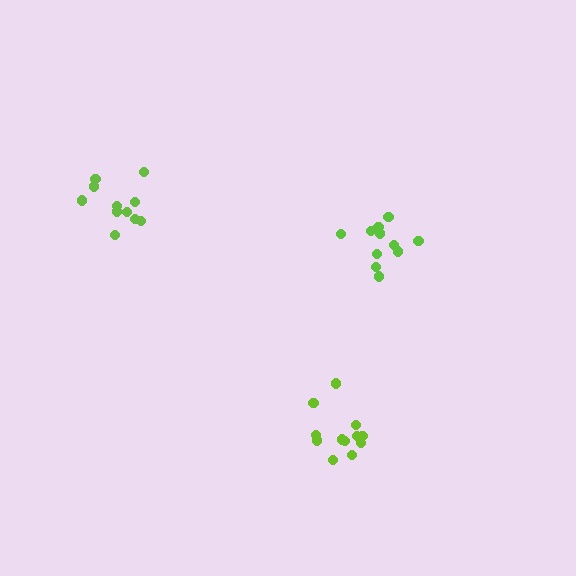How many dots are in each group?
Group 1: 11 dots, Group 2: 12 dots, Group 3: 11 dots (34 total).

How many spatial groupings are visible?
There are 3 spatial groupings.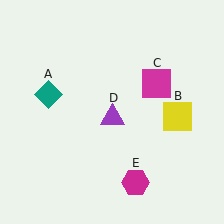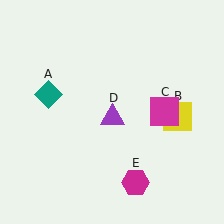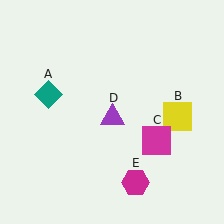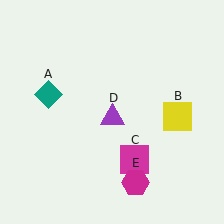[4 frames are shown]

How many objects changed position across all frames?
1 object changed position: magenta square (object C).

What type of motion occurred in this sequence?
The magenta square (object C) rotated clockwise around the center of the scene.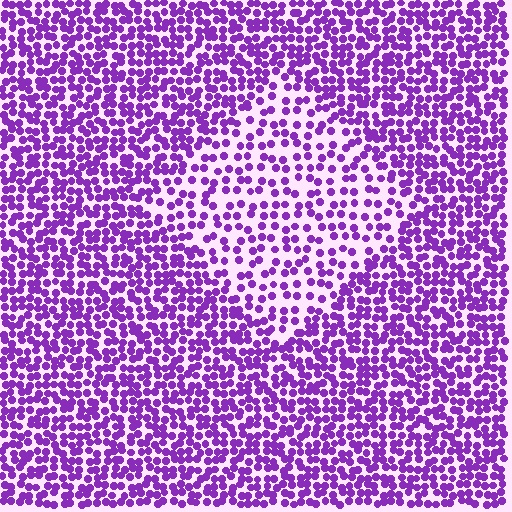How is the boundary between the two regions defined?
The boundary is defined by a change in element density (approximately 1.9x ratio). All elements are the same color, size, and shape.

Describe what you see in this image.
The image contains small purple elements arranged at two different densities. A diamond-shaped region is visible where the elements are less densely packed than the surrounding area.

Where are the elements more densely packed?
The elements are more densely packed outside the diamond boundary.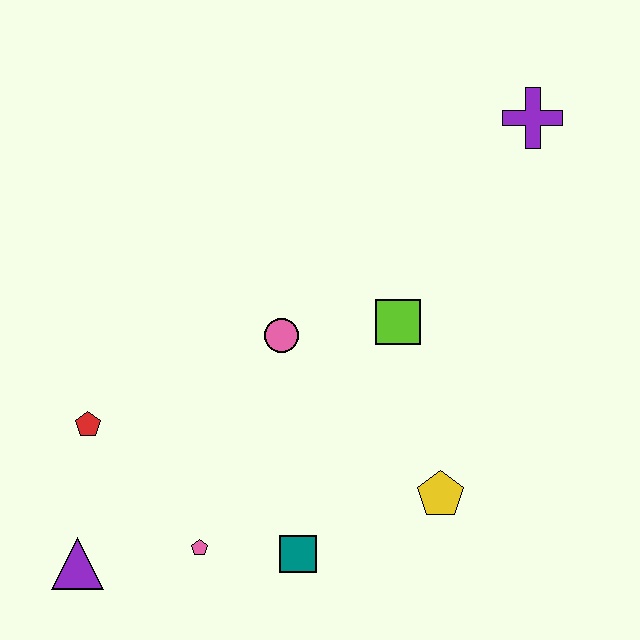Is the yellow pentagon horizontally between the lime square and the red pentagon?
No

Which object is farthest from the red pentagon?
The purple cross is farthest from the red pentagon.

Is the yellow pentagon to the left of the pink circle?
No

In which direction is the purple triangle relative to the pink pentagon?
The purple triangle is to the left of the pink pentagon.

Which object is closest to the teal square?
The pink pentagon is closest to the teal square.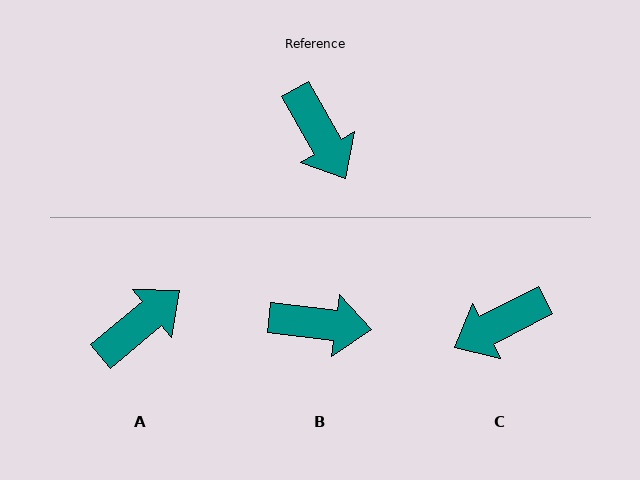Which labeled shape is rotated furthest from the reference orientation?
A, about 100 degrees away.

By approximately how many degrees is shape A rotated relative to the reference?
Approximately 100 degrees counter-clockwise.